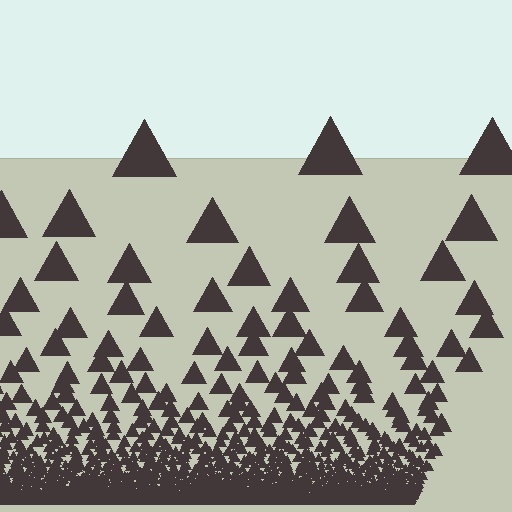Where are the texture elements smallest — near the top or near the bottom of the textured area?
Near the bottom.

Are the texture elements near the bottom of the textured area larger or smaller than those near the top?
Smaller. The gradient is inverted — elements near the bottom are smaller and denser.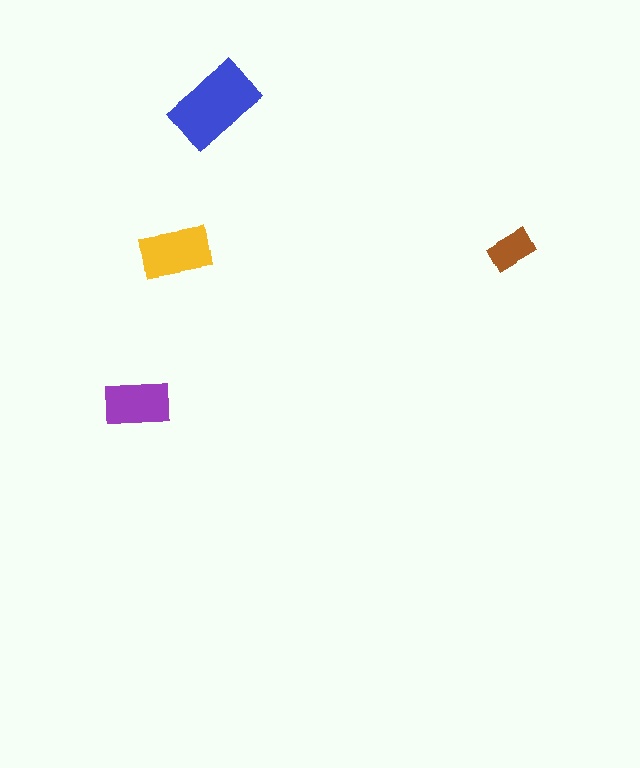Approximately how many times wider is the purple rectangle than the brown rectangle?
About 1.5 times wider.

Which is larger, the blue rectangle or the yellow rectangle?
The blue one.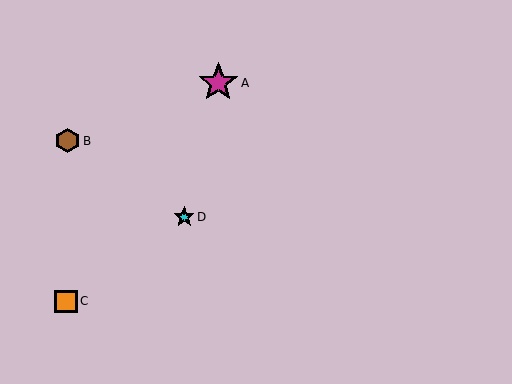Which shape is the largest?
The magenta star (labeled A) is the largest.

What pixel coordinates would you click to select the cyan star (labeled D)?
Click at (184, 217) to select the cyan star D.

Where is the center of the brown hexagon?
The center of the brown hexagon is at (67, 141).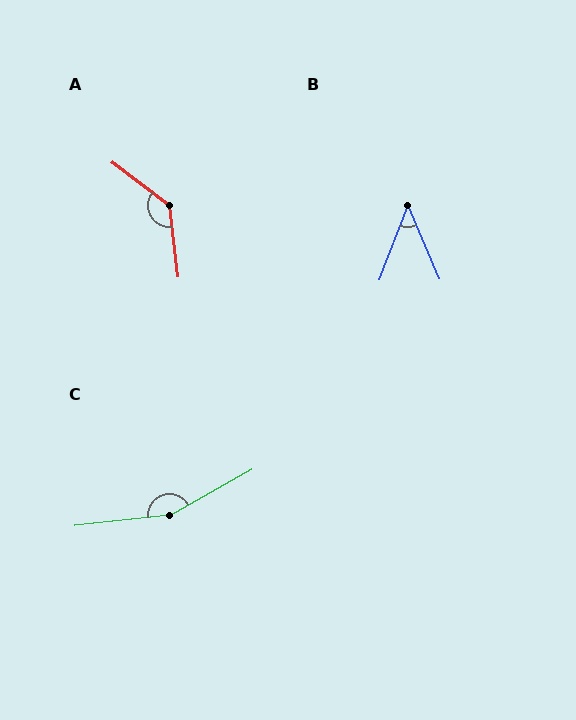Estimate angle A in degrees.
Approximately 134 degrees.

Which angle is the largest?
C, at approximately 157 degrees.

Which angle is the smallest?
B, at approximately 44 degrees.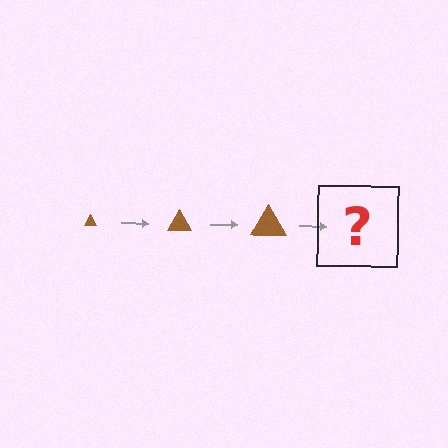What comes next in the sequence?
The next element should be a brown triangle, larger than the previous one.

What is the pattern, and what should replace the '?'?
The pattern is that the triangle gets progressively larger each step. The '?' should be a brown triangle, larger than the previous one.